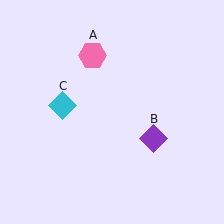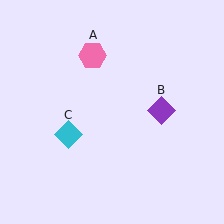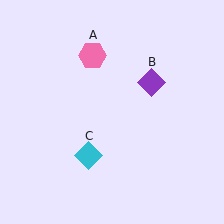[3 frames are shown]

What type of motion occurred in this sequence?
The purple diamond (object B), cyan diamond (object C) rotated counterclockwise around the center of the scene.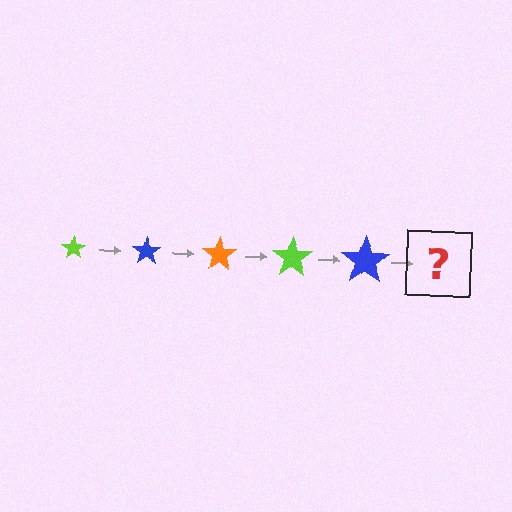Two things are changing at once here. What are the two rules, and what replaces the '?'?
The two rules are that the star grows larger each step and the color cycles through lime, blue, and orange. The '?' should be an orange star, larger than the previous one.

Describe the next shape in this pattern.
It should be an orange star, larger than the previous one.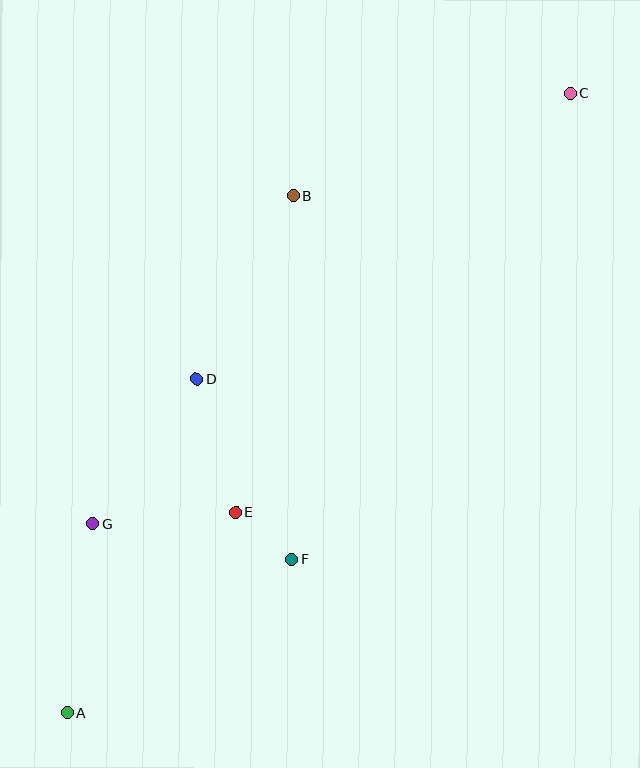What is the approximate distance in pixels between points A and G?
The distance between A and G is approximately 191 pixels.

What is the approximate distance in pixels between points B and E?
The distance between B and E is approximately 322 pixels.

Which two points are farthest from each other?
Points A and C are farthest from each other.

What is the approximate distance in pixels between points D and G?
The distance between D and G is approximately 178 pixels.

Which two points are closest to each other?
Points E and F are closest to each other.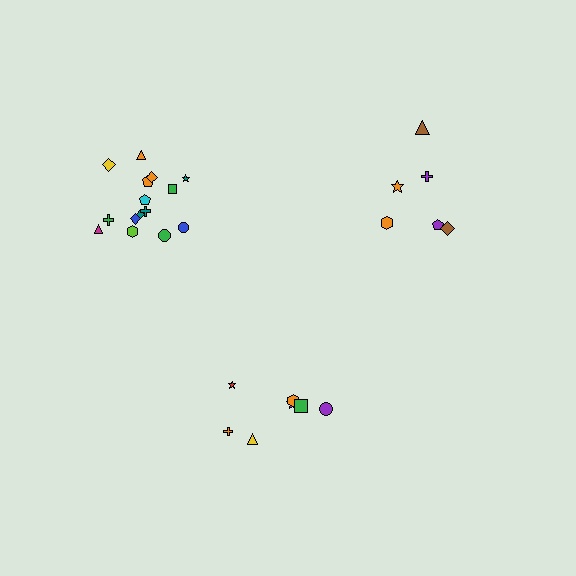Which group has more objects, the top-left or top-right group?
The top-left group.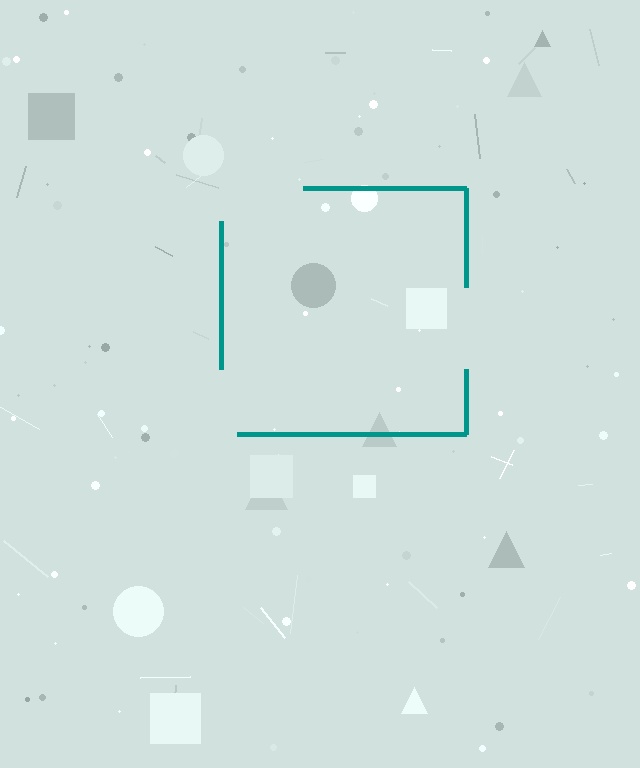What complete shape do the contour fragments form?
The contour fragments form a square.